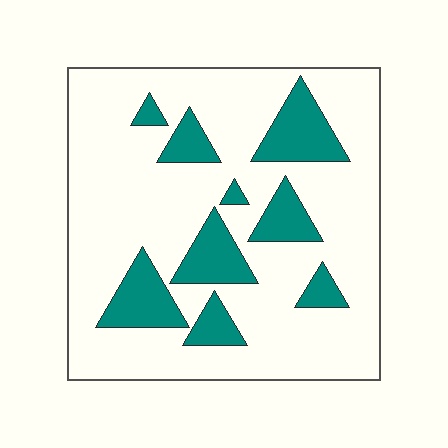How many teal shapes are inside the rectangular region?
9.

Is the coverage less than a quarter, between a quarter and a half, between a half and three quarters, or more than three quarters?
Less than a quarter.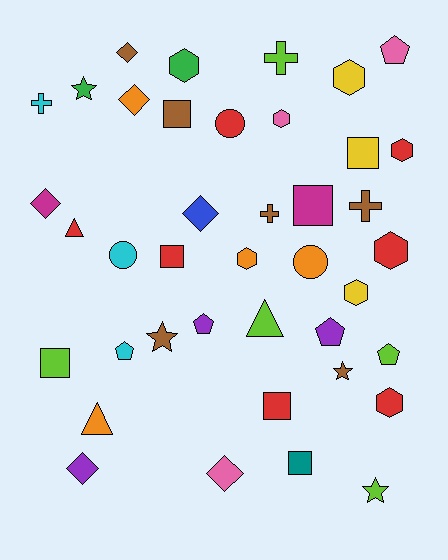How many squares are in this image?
There are 7 squares.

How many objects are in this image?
There are 40 objects.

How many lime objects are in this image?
There are 5 lime objects.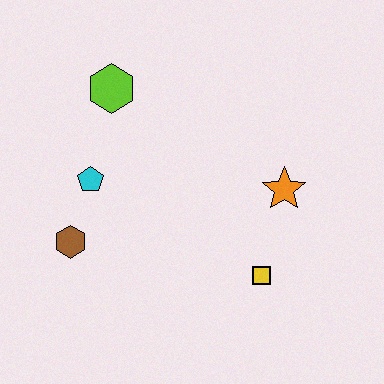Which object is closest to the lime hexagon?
The cyan pentagon is closest to the lime hexagon.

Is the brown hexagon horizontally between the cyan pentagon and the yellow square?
No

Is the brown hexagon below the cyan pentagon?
Yes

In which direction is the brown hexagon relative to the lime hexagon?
The brown hexagon is below the lime hexagon.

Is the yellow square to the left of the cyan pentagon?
No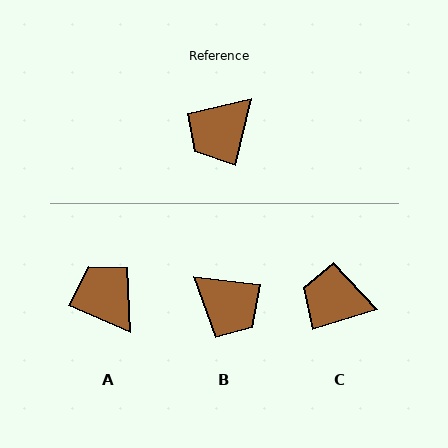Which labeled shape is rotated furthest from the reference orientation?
A, about 100 degrees away.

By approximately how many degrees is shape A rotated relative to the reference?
Approximately 100 degrees clockwise.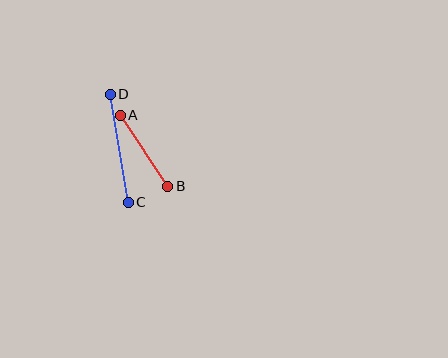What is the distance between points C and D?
The distance is approximately 109 pixels.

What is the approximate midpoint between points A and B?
The midpoint is at approximately (144, 151) pixels.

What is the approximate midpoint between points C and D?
The midpoint is at approximately (119, 148) pixels.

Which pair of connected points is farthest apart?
Points C and D are farthest apart.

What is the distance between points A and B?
The distance is approximately 86 pixels.